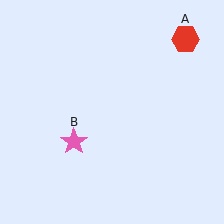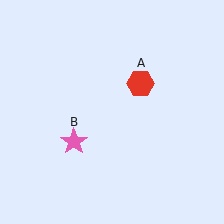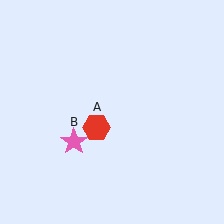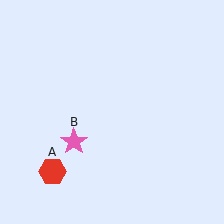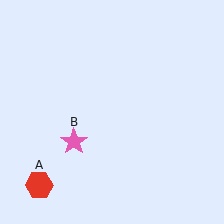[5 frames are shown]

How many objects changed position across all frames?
1 object changed position: red hexagon (object A).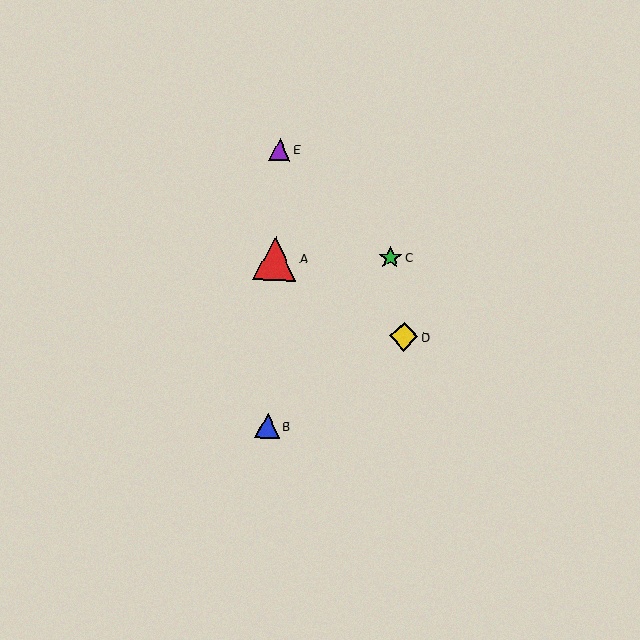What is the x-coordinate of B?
Object B is at x≈268.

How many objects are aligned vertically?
3 objects (A, B, E) are aligned vertically.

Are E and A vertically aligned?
Yes, both are at x≈280.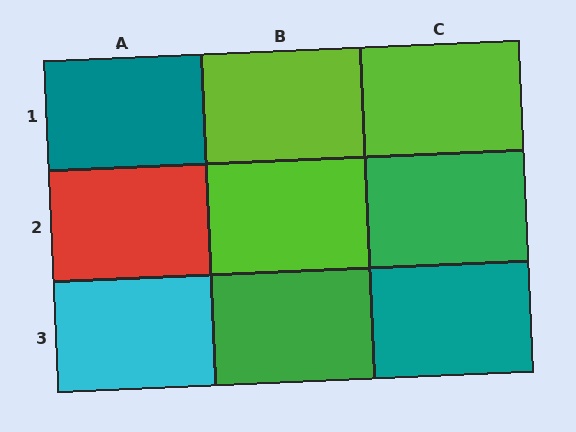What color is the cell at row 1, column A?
Teal.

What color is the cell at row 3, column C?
Teal.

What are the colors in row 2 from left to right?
Red, lime, green.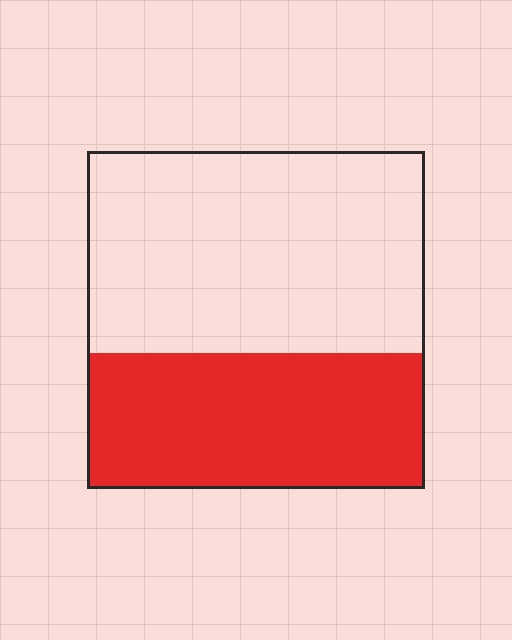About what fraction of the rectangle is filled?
About two fifths (2/5).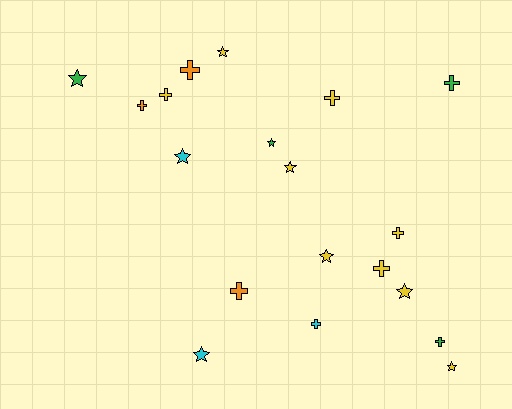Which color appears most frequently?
Yellow, with 9 objects.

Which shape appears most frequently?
Cross, with 10 objects.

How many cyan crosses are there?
There is 1 cyan cross.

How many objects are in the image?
There are 19 objects.